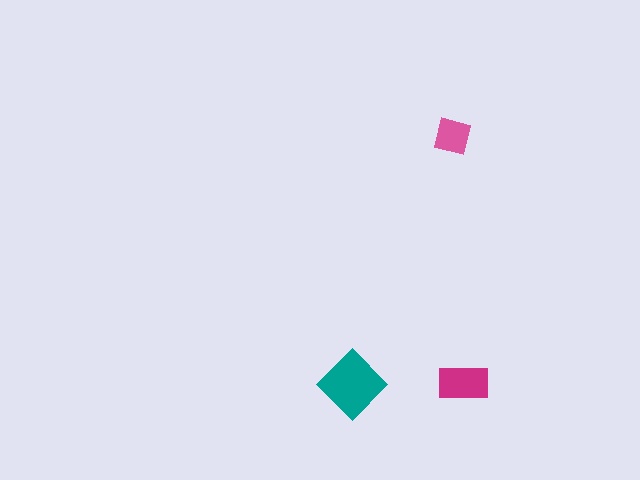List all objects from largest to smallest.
The teal diamond, the magenta rectangle, the pink square.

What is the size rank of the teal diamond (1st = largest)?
1st.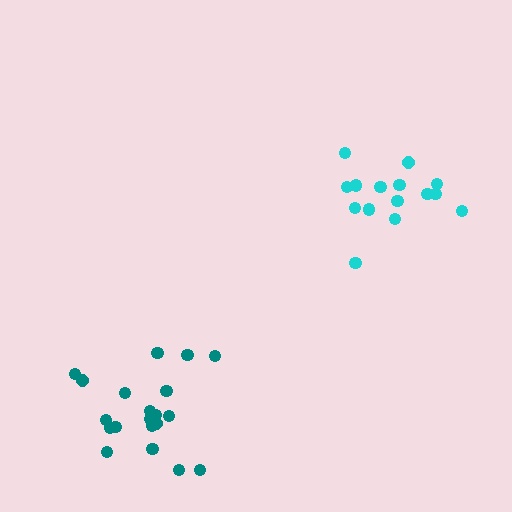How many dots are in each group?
Group 1: 20 dots, Group 2: 15 dots (35 total).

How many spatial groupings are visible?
There are 2 spatial groupings.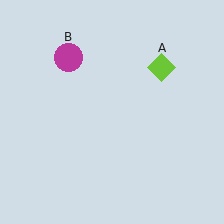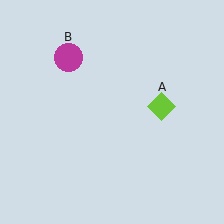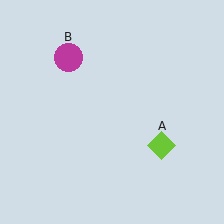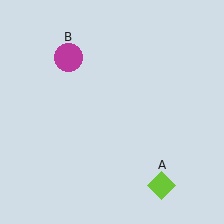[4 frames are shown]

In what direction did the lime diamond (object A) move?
The lime diamond (object A) moved down.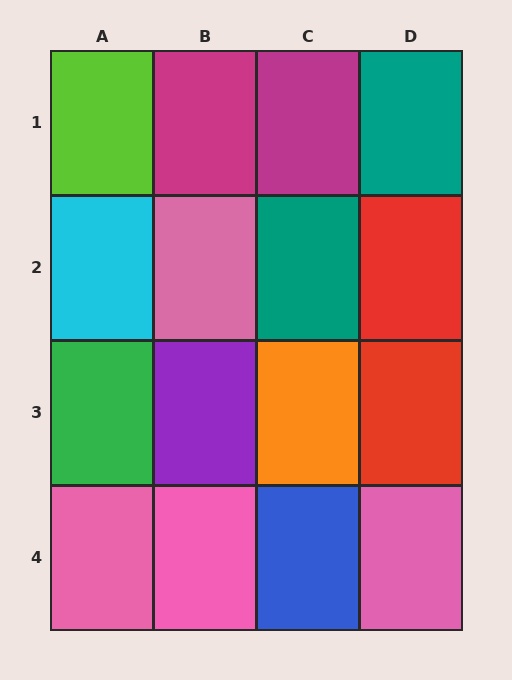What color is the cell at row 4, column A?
Pink.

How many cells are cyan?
1 cell is cyan.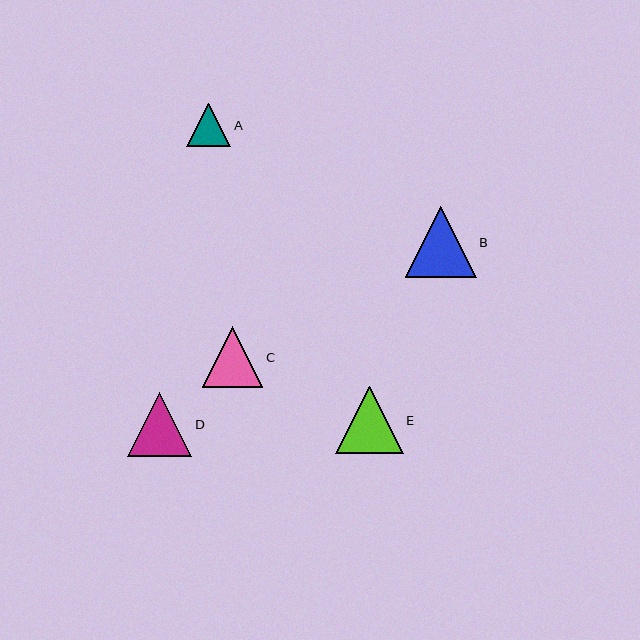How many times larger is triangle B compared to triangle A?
Triangle B is approximately 1.6 times the size of triangle A.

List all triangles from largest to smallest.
From largest to smallest: B, E, D, C, A.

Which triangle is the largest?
Triangle B is the largest with a size of approximately 71 pixels.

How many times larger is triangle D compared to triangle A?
Triangle D is approximately 1.5 times the size of triangle A.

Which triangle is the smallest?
Triangle A is the smallest with a size of approximately 44 pixels.